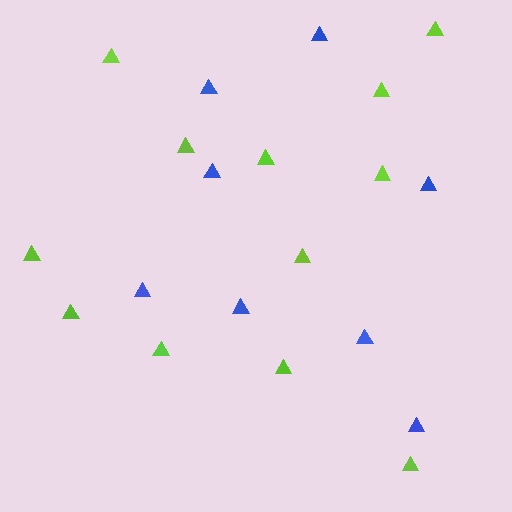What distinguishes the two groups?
There are 2 groups: one group of blue triangles (8) and one group of lime triangles (12).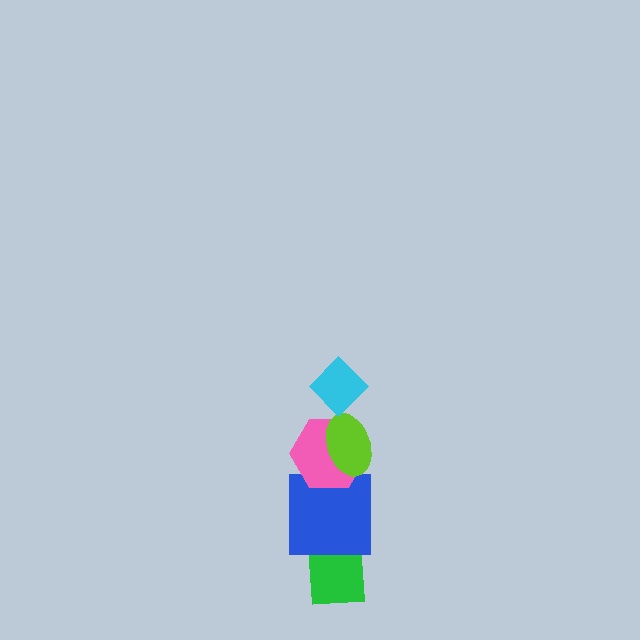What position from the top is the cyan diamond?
The cyan diamond is 1st from the top.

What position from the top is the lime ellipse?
The lime ellipse is 2nd from the top.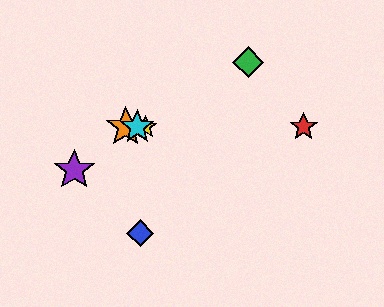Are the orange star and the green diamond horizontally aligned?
No, the orange star is at y≈127 and the green diamond is at y≈62.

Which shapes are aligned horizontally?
The red star, the yellow star, the orange star, the cyan star are aligned horizontally.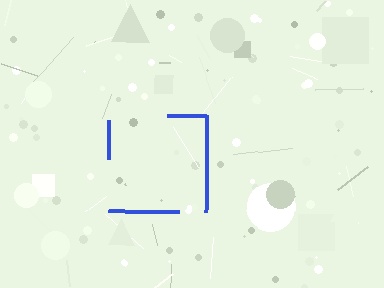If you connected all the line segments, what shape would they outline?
They would outline a square.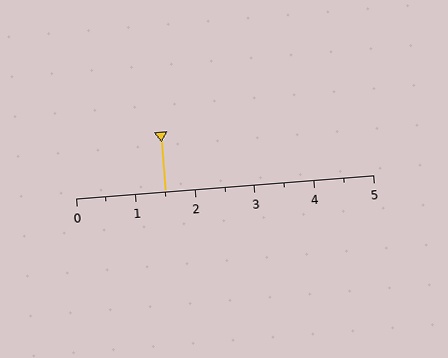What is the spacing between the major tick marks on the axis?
The major ticks are spaced 1 apart.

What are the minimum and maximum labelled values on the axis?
The axis runs from 0 to 5.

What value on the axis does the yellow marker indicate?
The marker indicates approximately 1.5.